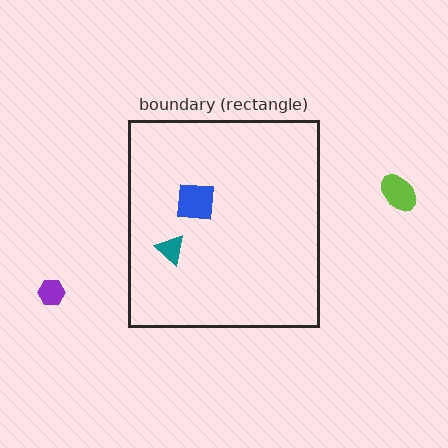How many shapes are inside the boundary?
2 inside, 2 outside.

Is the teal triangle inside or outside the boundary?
Inside.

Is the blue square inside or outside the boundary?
Inside.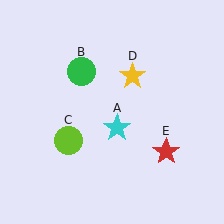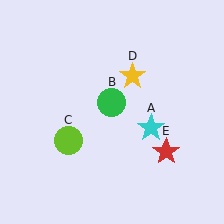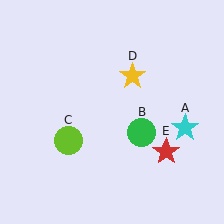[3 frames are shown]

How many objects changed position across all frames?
2 objects changed position: cyan star (object A), green circle (object B).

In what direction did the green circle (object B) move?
The green circle (object B) moved down and to the right.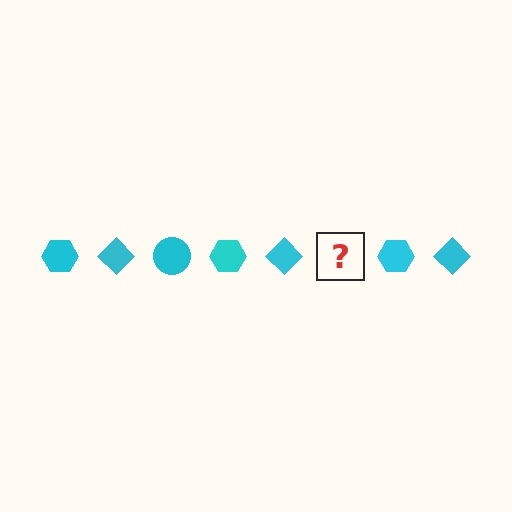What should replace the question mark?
The question mark should be replaced with a cyan circle.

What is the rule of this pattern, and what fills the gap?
The rule is that the pattern cycles through hexagon, diamond, circle shapes in cyan. The gap should be filled with a cyan circle.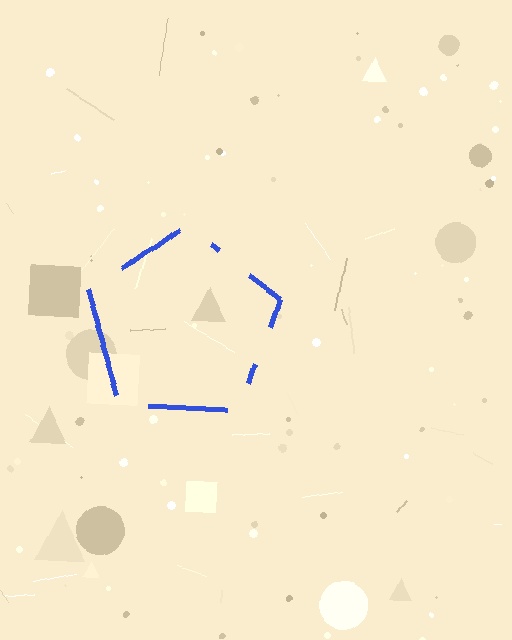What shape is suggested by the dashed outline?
The dashed outline suggests a pentagon.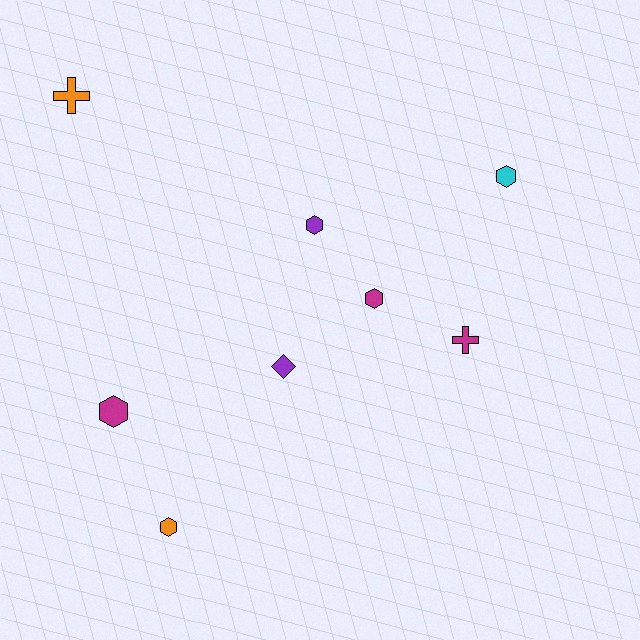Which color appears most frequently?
Magenta, with 3 objects.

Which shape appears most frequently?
Hexagon, with 5 objects.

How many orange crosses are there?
There is 1 orange cross.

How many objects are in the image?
There are 8 objects.